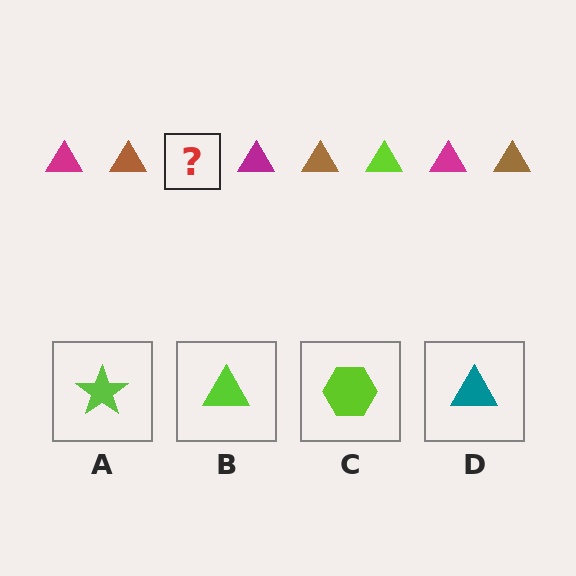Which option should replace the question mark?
Option B.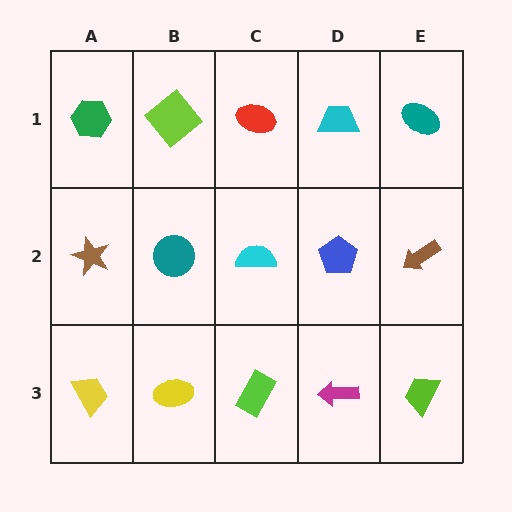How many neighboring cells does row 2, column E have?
3.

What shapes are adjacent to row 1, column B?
A teal circle (row 2, column B), a green hexagon (row 1, column A), a red ellipse (row 1, column C).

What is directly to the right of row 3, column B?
A lime rectangle.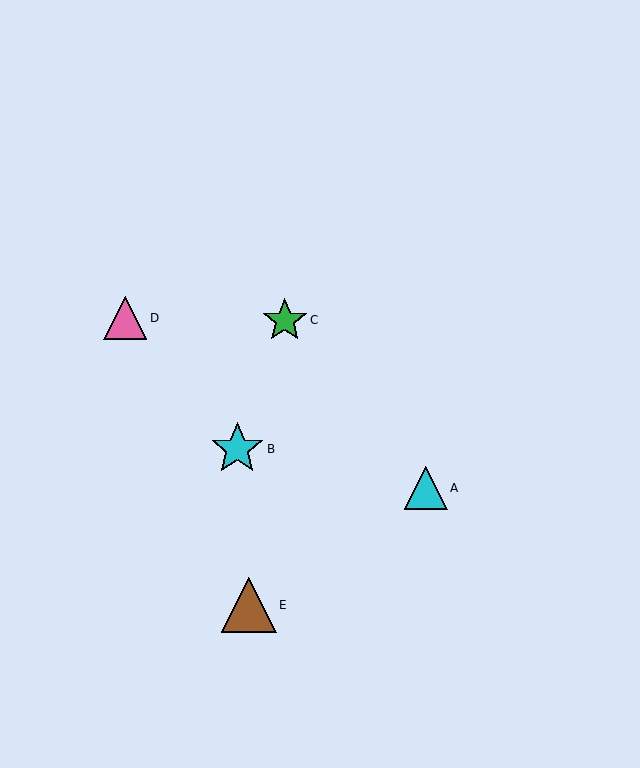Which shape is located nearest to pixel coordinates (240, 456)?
The cyan star (labeled B) at (237, 449) is nearest to that location.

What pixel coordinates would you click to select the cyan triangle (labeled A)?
Click at (426, 488) to select the cyan triangle A.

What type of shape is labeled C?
Shape C is a green star.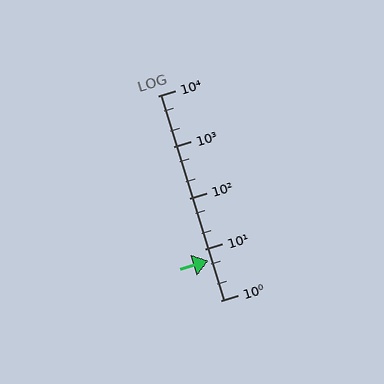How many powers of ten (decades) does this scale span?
The scale spans 4 decades, from 1 to 10000.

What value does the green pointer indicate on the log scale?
The pointer indicates approximately 6.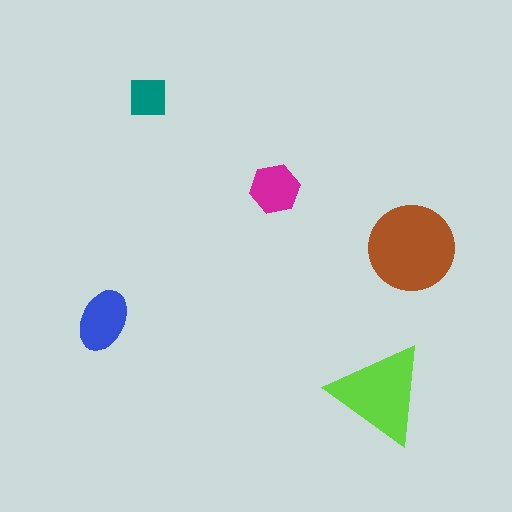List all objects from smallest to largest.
The teal square, the magenta hexagon, the blue ellipse, the lime triangle, the brown circle.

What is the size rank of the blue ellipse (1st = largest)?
3rd.